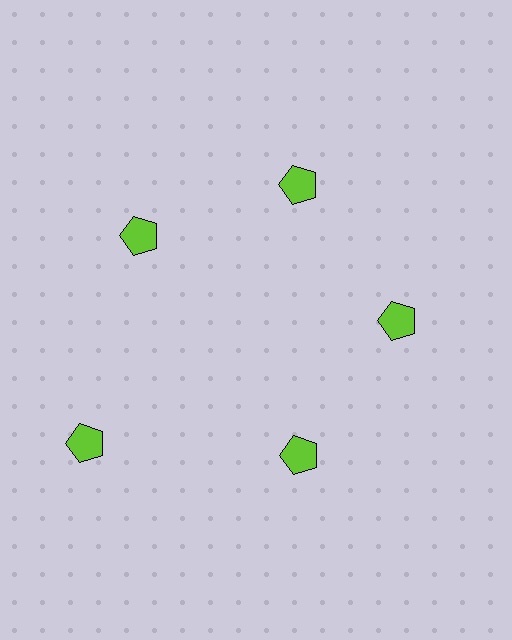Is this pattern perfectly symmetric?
No. The 5 lime pentagons are arranged in a ring, but one element near the 8 o'clock position is pushed outward from the center, breaking the 5-fold rotational symmetry.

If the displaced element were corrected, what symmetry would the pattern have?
It would have 5-fold rotational symmetry — the pattern would map onto itself every 72 degrees.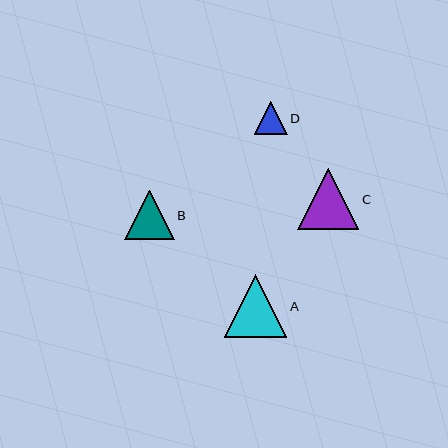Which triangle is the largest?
Triangle A is the largest with a size of approximately 63 pixels.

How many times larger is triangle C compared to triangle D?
Triangle C is approximately 1.9 times the size of triangle D.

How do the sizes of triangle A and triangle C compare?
Triangle A and triangle C are approximately the same size.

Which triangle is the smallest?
Triangle D is the smallest with a size of approximately 33 pixels.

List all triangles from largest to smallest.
From largest to smallest: A, C, B, D.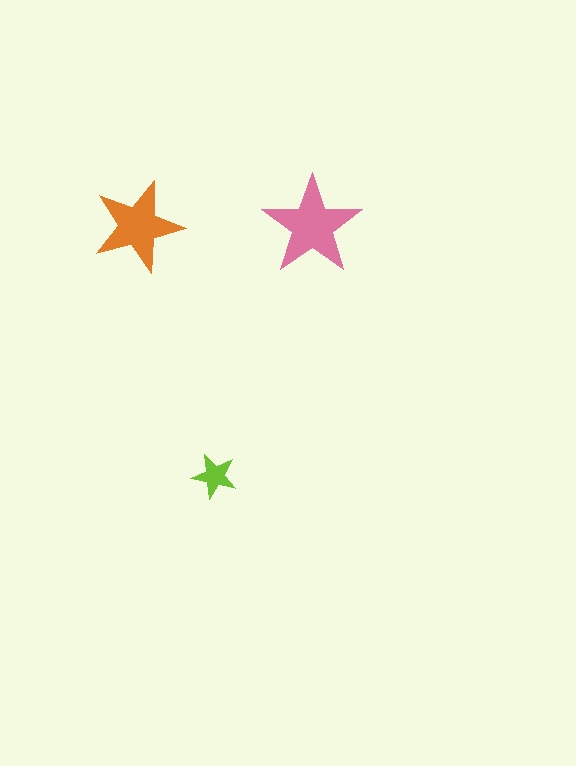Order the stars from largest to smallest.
the pink one, the orange one, the lime one.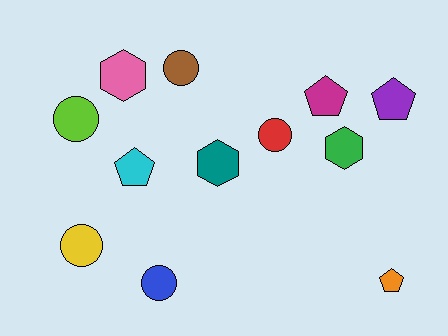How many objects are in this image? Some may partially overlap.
There are 12 objects.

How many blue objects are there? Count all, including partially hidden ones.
There is 1 blue object.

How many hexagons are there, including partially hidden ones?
There are 3 hexagons.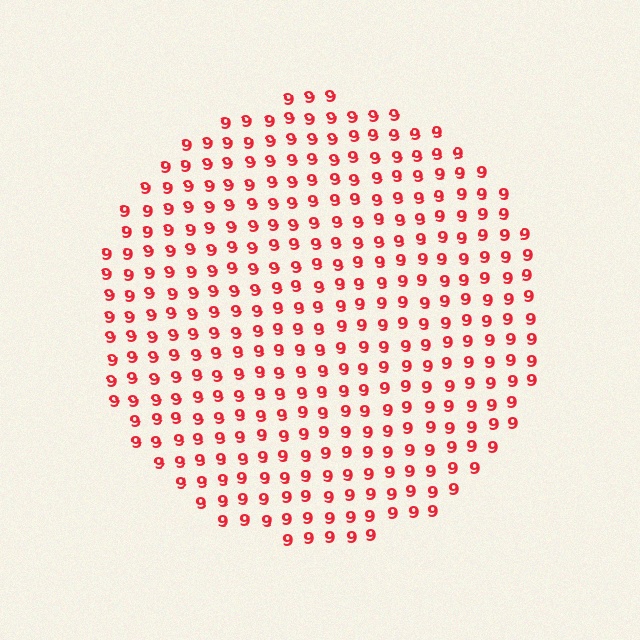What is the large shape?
The large shape is a circle.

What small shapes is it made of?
It is made of small digit 9's.